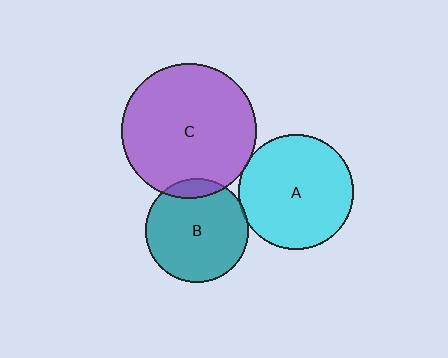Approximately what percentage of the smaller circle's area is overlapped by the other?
Approximately 5%.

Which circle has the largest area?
Circle C (purple).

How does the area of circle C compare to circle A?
Approximately 1.4 times.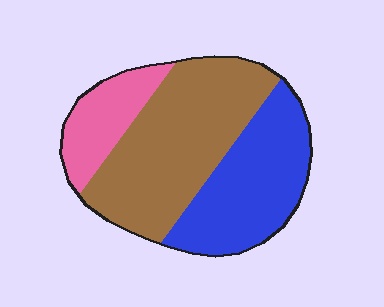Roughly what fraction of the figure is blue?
Blue covers about 35% of the figure.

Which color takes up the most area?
Brown, at roughly 50%.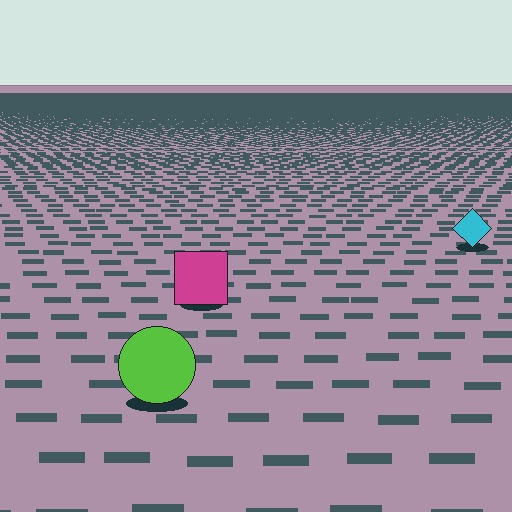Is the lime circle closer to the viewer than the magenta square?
Yes. The lime circle is closer — you can tell from the texture gradient: the ground texture is coarser near it.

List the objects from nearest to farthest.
From nearest to farthest: the lime circle, the magenta square, the cyan diamond.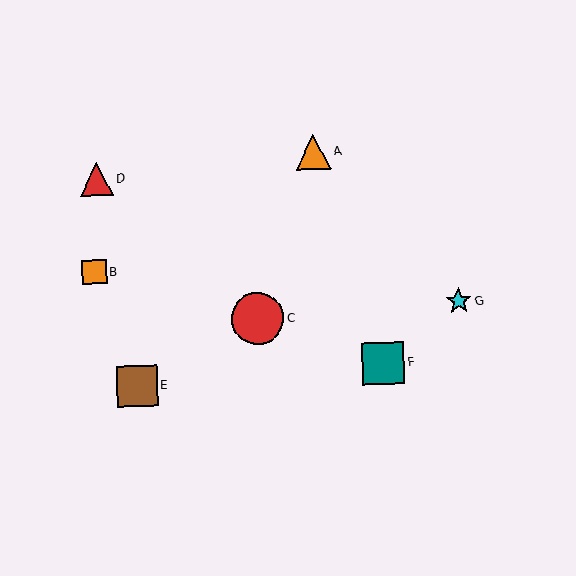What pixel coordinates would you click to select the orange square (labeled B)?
Click at (95, 272) to select the orange square B.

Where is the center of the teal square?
The center of the teal square is at (383, 363).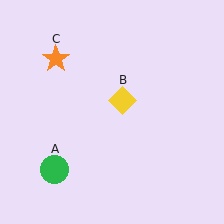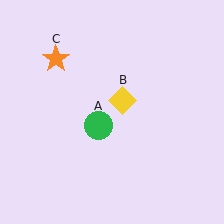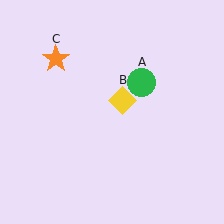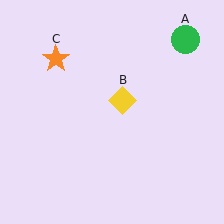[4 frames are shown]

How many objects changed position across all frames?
1 object changed position: green circle (object A).